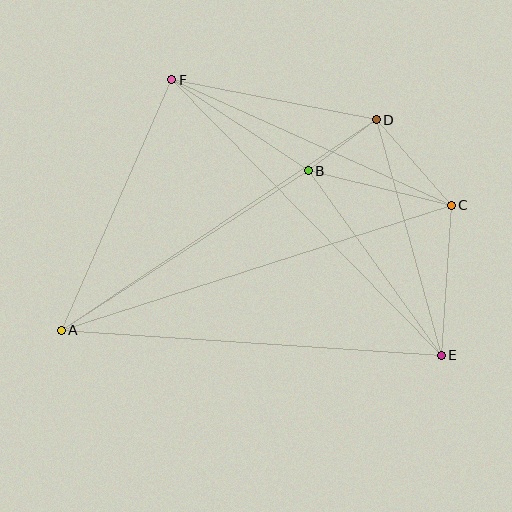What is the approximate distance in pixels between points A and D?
The distance between A and D is approximately 379 pixels.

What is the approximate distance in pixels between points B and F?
The distance between B and F is approximately 164 pixels.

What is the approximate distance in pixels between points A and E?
The distance between A and E is approximately 381 pixels.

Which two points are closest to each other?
Points B and D are closest to each other.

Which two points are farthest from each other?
Points A and C are farthest from each other.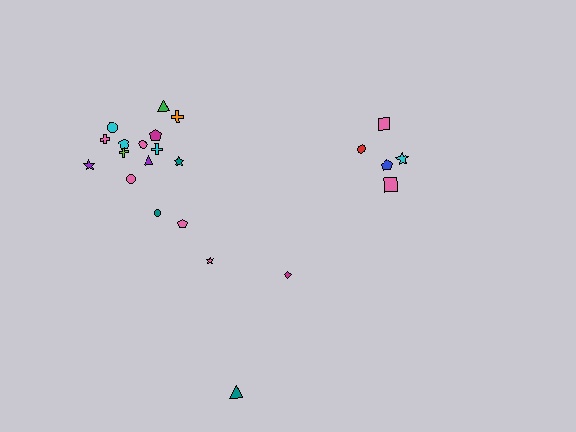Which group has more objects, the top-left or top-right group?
The top-left group.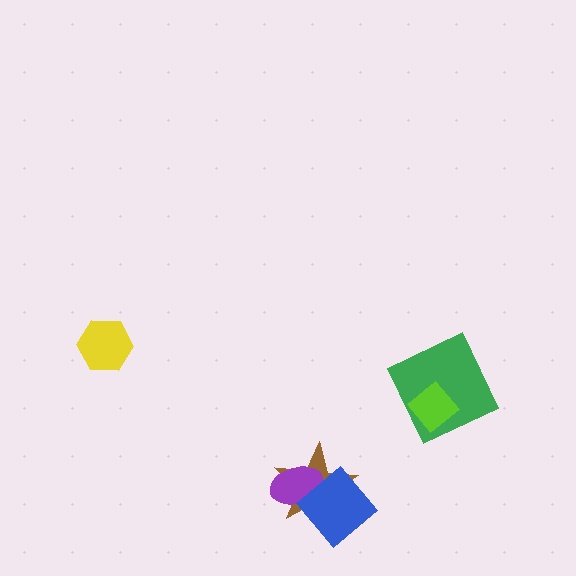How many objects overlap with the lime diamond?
1 object overlaps with the lime diamond.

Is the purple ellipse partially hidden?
Yes, it is partially covered by another shape.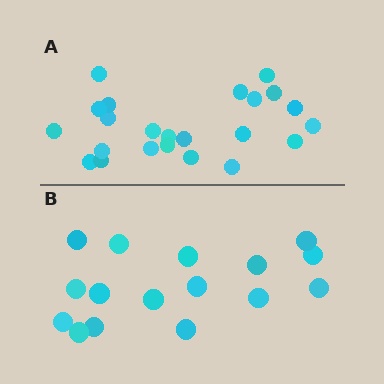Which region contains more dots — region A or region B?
Region A (the top region) has more dots.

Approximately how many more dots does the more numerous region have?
Region A has roughly 8 or so more dots than region B.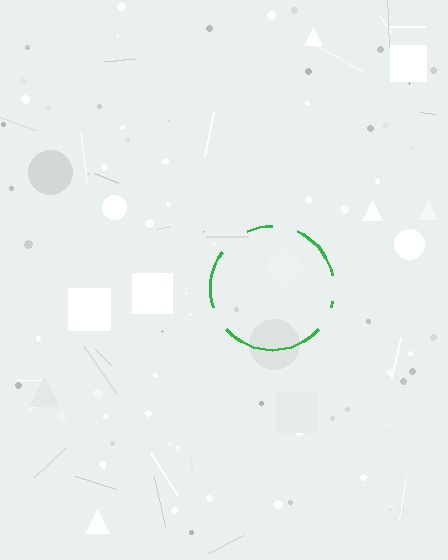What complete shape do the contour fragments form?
The contour fragments form a circle.